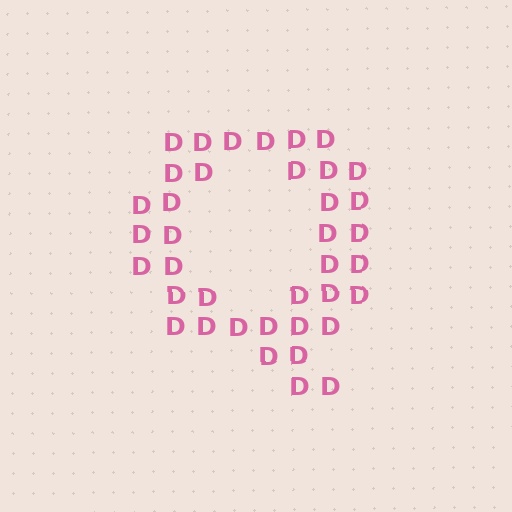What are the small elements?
The small elements are letter D's.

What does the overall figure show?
The overall figure shows the letter Q.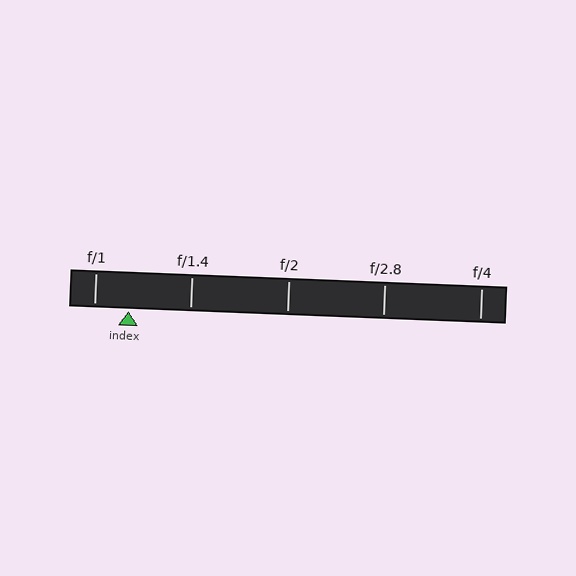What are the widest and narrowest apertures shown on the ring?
The widest aperture shown is f/1 and the narrowest is f/4.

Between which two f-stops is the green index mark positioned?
The index mark is between f/1 and f/1.4.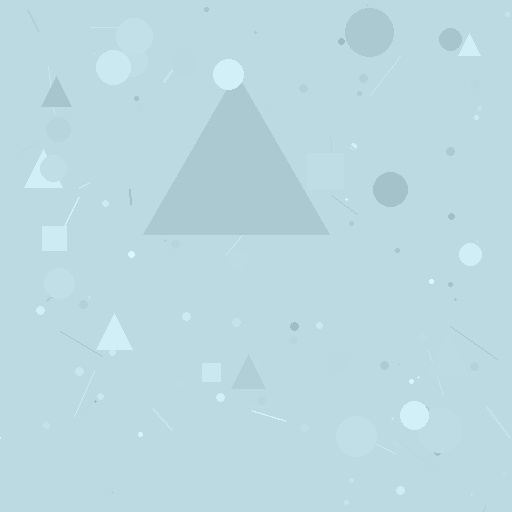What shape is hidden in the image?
A triangle is hidden in the image.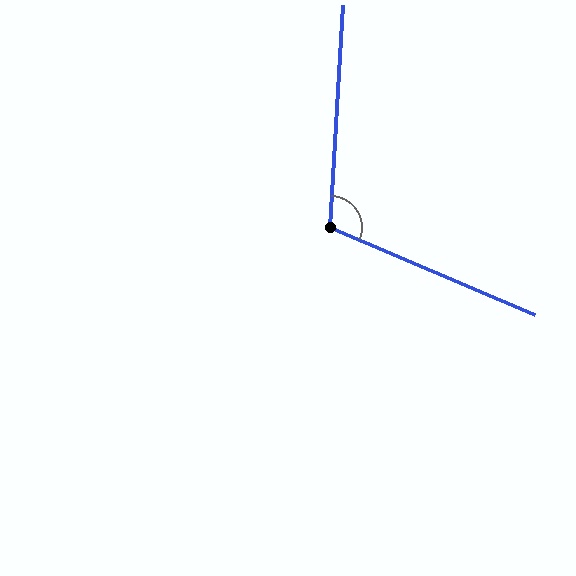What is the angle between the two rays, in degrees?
Approximately 110 degrees.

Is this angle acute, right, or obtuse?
It is obtuse.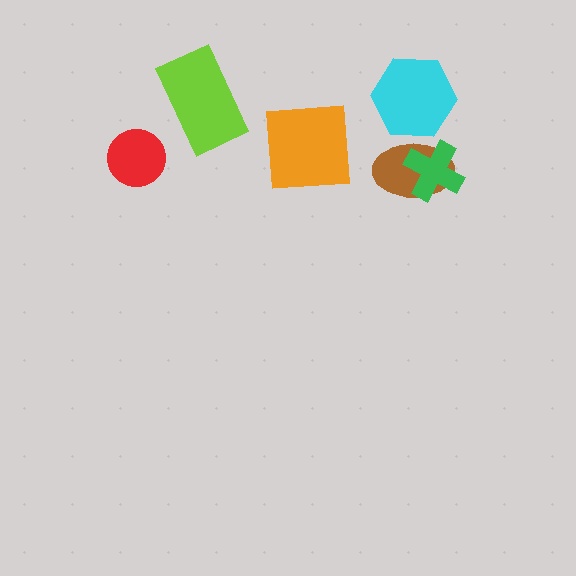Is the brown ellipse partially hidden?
Yes, it is partially covered by another shape.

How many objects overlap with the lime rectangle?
0 objects overlap with the lime rectangle.